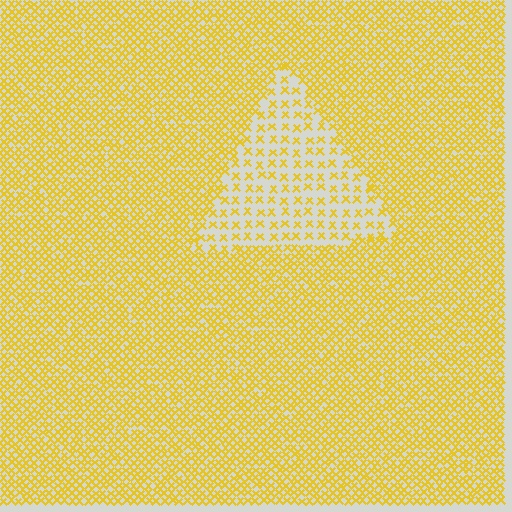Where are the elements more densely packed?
The elements are more densely packed outside the triangle boundary.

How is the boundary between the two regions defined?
The boundary is defined by a change in element density (approximately 2.5x ratio). All elements are the same color, size, and shape.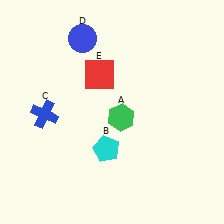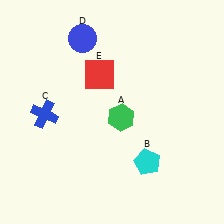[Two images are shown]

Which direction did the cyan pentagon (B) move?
The cyan pentagon (B) moved right.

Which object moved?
The cyan pentagon (B) moved right.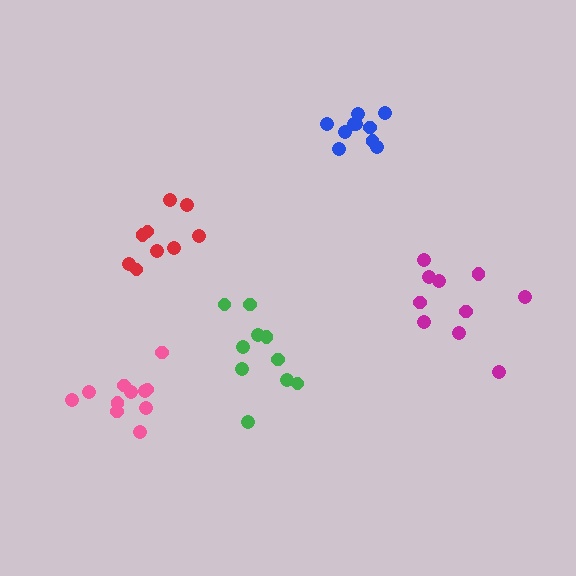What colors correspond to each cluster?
The clusters are colored: blue, green, magenta, red, pink.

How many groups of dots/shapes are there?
There are 5 groups.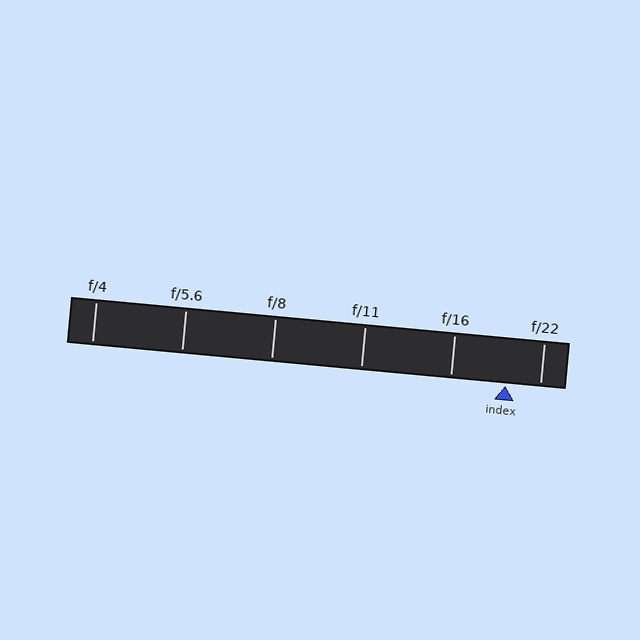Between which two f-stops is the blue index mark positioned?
The index mark is between f/16 and f/22.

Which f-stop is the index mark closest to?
The index mark is closest to f/22.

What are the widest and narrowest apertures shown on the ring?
The widest aperture shown is f/4 and the narrowest is f/22.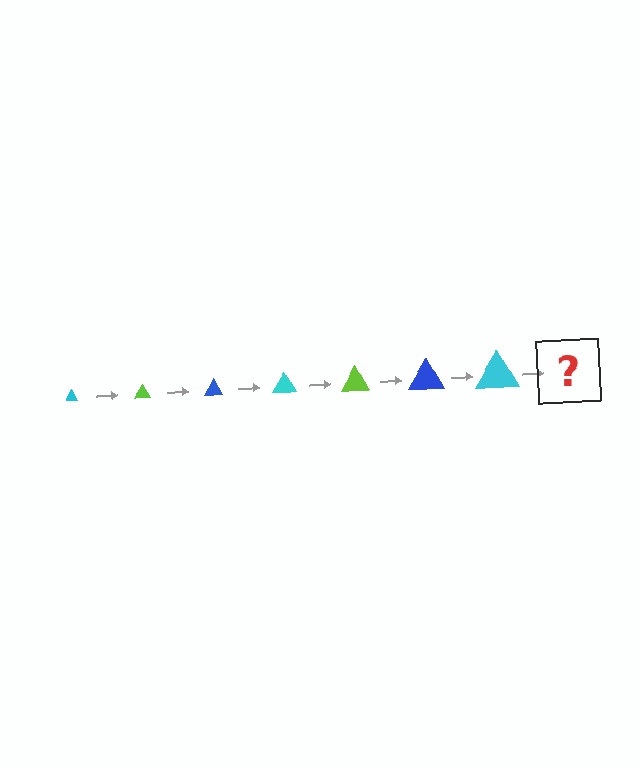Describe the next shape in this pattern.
It should be a lime triangle, larger than the previous one.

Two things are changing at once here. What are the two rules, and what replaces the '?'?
The two rules are that the triangle grows larger each step and the color cycles through cyan, lime, and blue. The '?' should be a lime triangle, larger than the previous one.